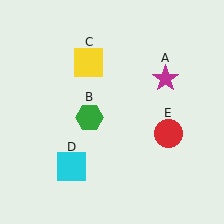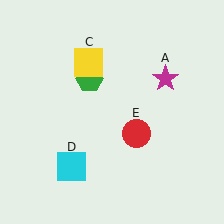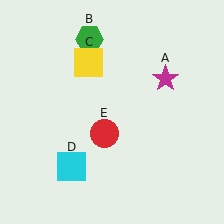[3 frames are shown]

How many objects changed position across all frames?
2 objects changed position: green hexagon (object B), red circle (object E).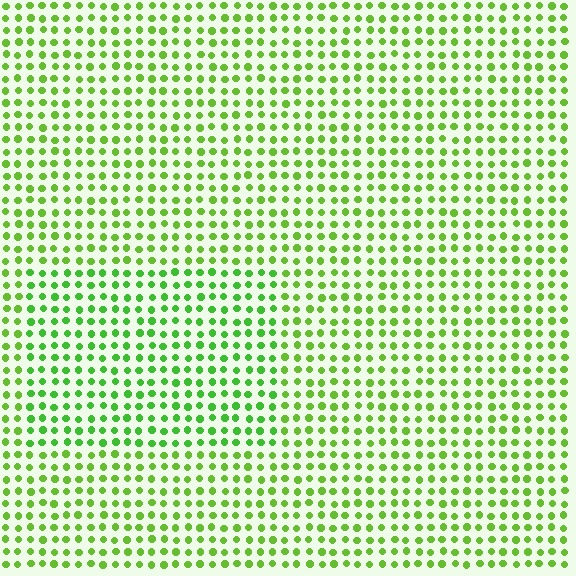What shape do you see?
I see a rectangle.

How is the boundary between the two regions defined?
The boundary is defined purely by a slight shift in hue (about 18 degrees). Spacing, size, and orientation are identical on both sides.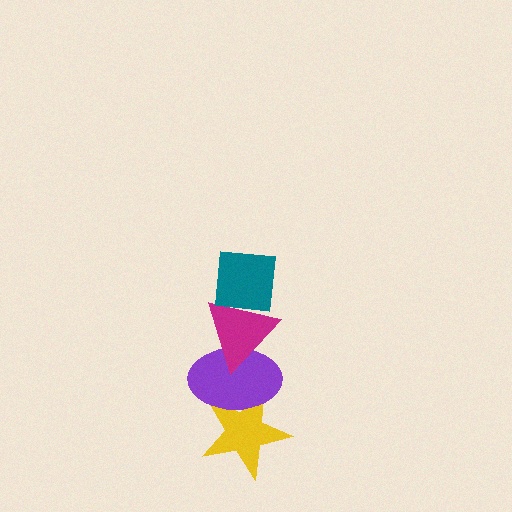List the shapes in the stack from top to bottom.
From top to bottom: the teal square, the magenta triangle, the purple ellipse, the yellow star.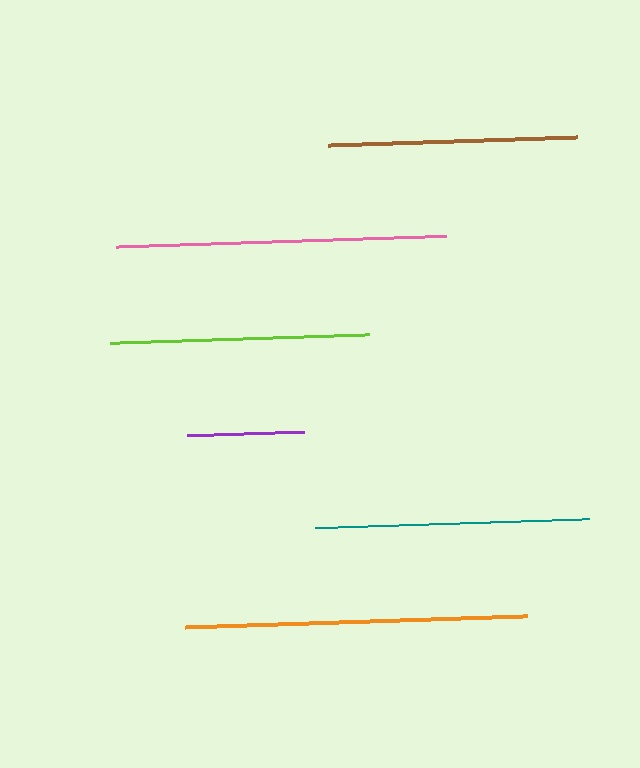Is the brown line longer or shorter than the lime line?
The lime line is longer than the brown line.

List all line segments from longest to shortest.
From longest to shortest: orange, pink, teal, lime, brown, purple.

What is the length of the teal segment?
The teal segment is approximately 274 pixels long.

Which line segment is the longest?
The orange line is the longest at approximately 343 pixels.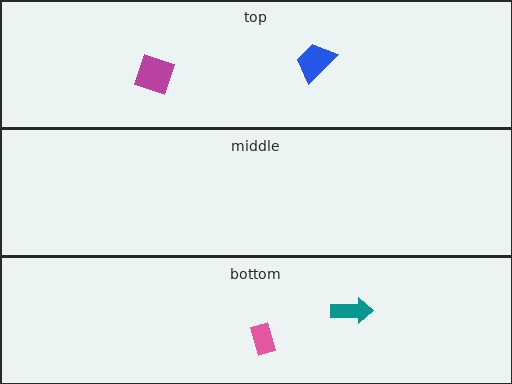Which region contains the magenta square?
The top region.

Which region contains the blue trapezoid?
The top region.